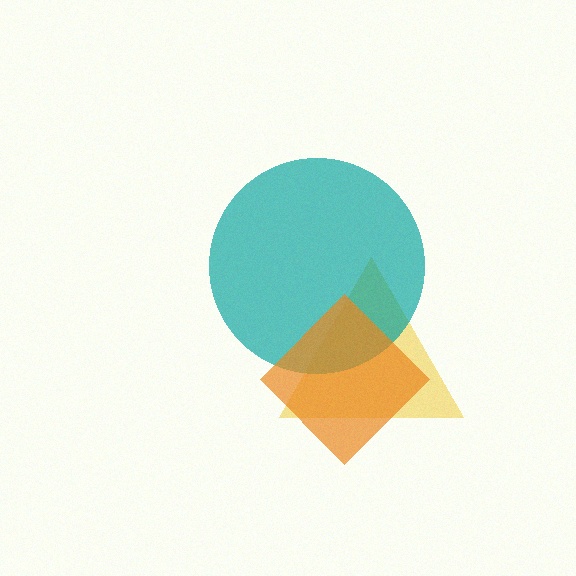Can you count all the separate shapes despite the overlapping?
Yes, there are 3 separate shapes.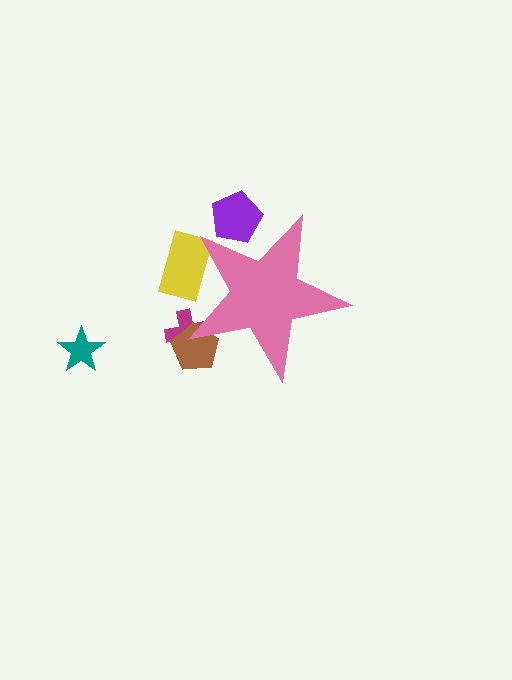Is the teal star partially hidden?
No, the teal star is fully visible.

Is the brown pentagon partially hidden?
Yes, the brown pentagon is partially hidden behind the pink star.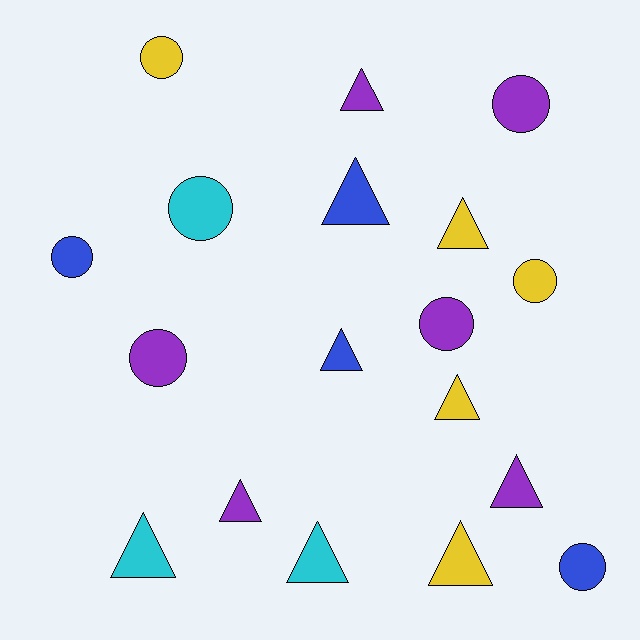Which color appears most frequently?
Purple, with 6 objects.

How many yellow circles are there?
There are 2 yellow circles.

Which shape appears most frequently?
Triangle, with 10 objects.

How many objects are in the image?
There are 18 objects.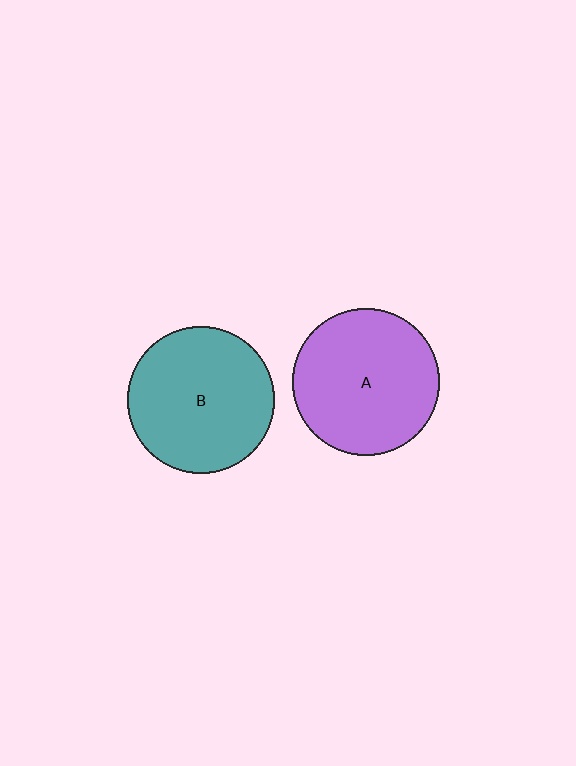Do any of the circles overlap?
No, none of the circles overlap.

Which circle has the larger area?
Circle B (teal).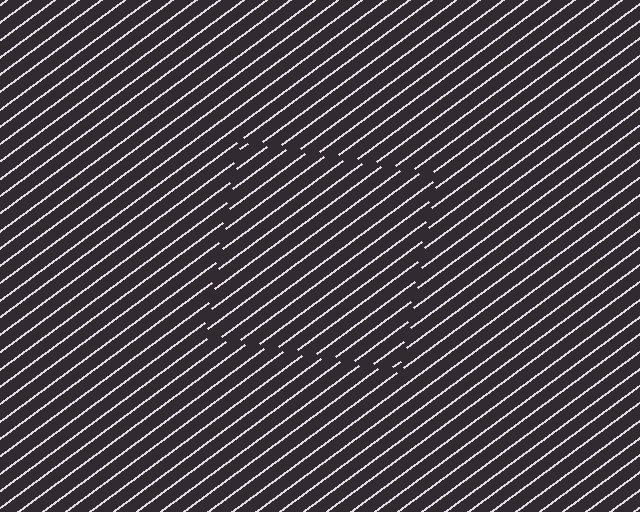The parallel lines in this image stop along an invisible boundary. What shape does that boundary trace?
An illusory square. The interior of the shape contains the same grating, shifted by half a period — the contour is defined by the phase discontinuity where line-ends from the inner and outer gratings abut.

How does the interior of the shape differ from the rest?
The interior of the shape contains the same grating, shifted by half a period — the contour is defined by the phase discontinuity where line-ends from the inner and outer gratings abut.